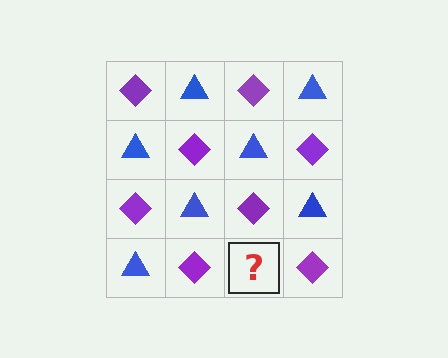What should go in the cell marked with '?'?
The missing cell should contain a blue triangle.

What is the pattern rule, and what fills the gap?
The rule is that it alternates purple diamond and blue triangle in a checkerboard pattern. The gap should be filled with a blue triangle.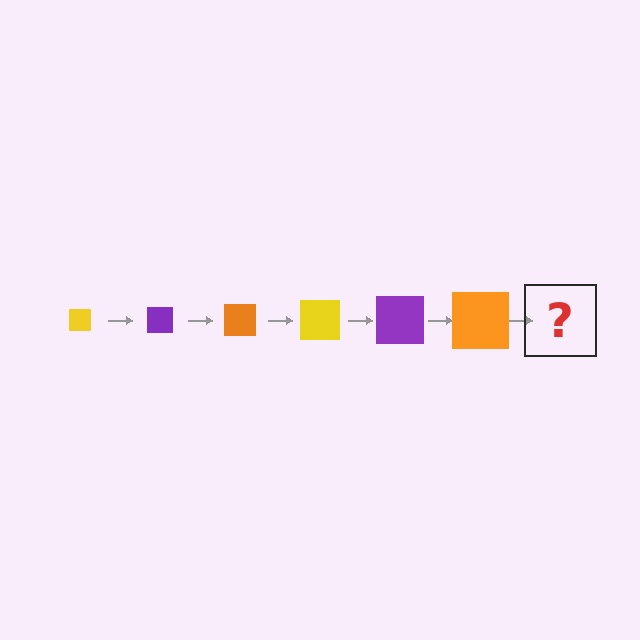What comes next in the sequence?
The next element should be a yellow square, larger than the previous one.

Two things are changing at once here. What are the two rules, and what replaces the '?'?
The two rules are that the square grows larger each step and the color cycles through yellow, purple, and orange. The '?' should be a yellow square, larger than the previous one.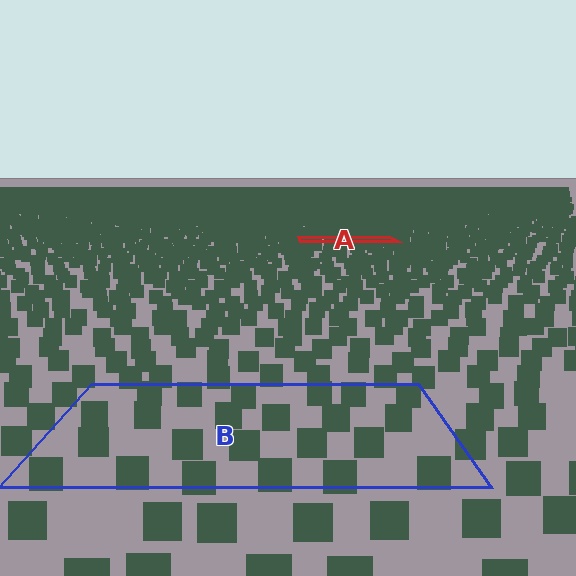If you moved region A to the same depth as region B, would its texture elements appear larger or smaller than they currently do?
They would appear larger. At a closer depth, the same texture elements are projected at a bigger on-screen size.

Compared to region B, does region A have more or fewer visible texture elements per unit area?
Region A has more texture elements per unit area — they are packed more densely because it is farther away.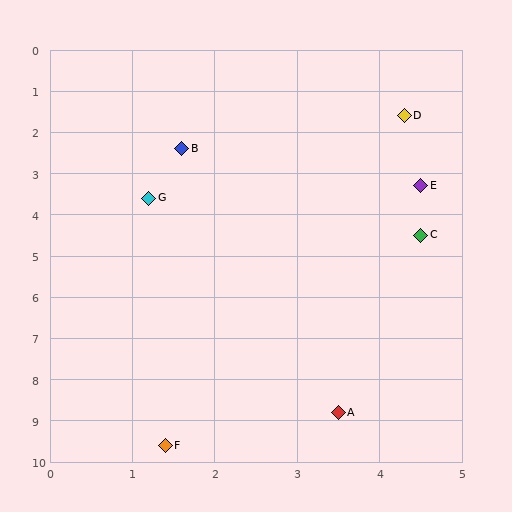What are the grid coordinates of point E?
Point E is at approximately (4.5, 3.3).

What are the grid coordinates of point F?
Point F is at approximately (1.4, 9.6).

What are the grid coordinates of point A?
Point A is at approximately (3.5, 8.8).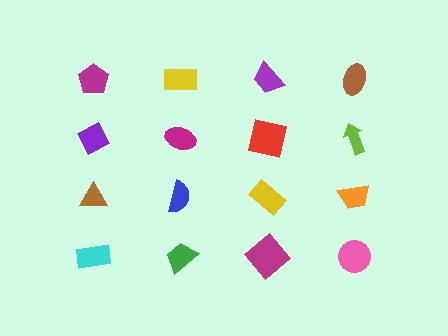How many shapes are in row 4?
4 shapes.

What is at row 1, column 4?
A brown ellipse.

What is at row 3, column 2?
A blue semicircle.